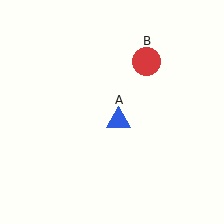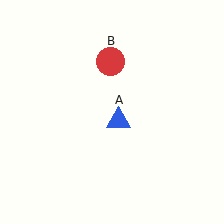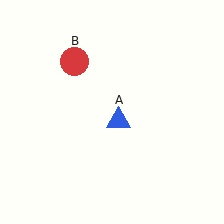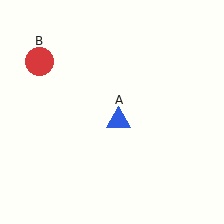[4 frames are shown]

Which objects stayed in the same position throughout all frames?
Blue triangle (object A) remained stationary.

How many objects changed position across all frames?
1 object changed position: red circle (object B).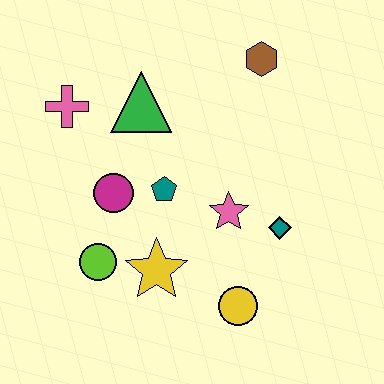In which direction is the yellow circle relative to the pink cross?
The yellow circle is below the pink cross.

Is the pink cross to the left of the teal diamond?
Yes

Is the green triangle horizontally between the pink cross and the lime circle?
No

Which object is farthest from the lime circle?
The brown hexagon is farthest from the lime circle.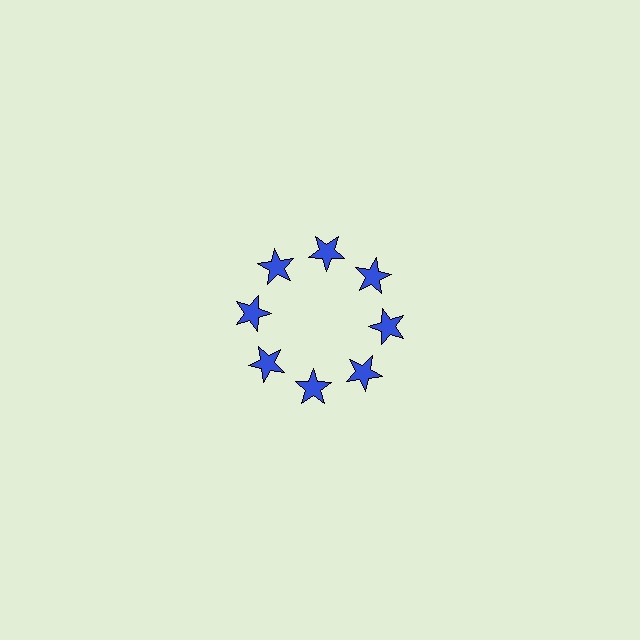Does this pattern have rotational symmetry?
Yes, this pattern has 8-fold rotational symmetry. It looks the same after rotating 45 degrees around the center.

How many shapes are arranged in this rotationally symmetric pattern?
There are 8 shapes, arranged in 8 groups of 1.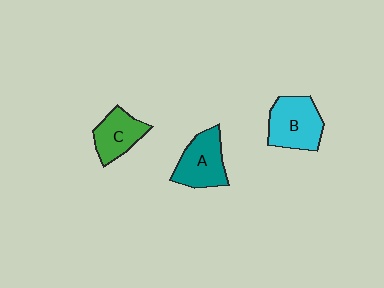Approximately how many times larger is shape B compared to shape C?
Approximately 1.3 times.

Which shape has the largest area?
Shape B (cyan).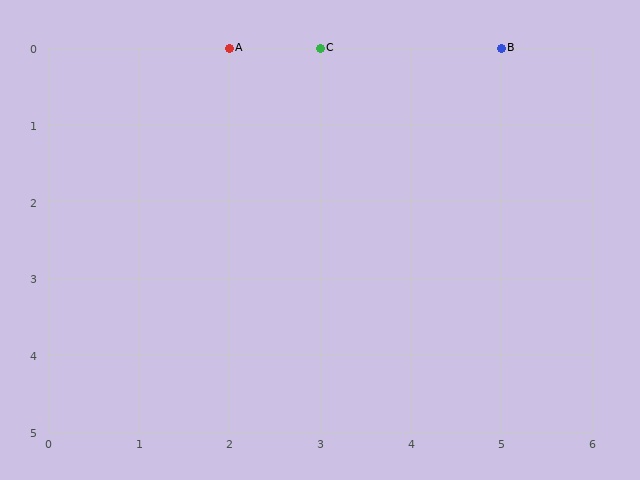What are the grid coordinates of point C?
Point C is at grid coordinates (3, 0).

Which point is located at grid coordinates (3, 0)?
Point C is at (3, 0).